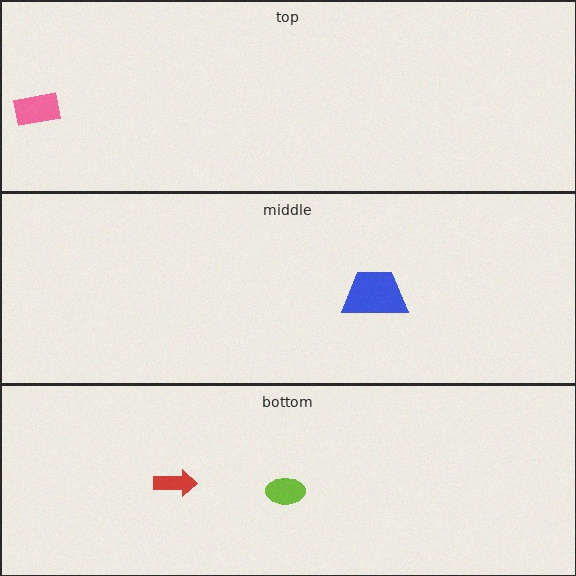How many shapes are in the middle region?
1.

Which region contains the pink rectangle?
The top region.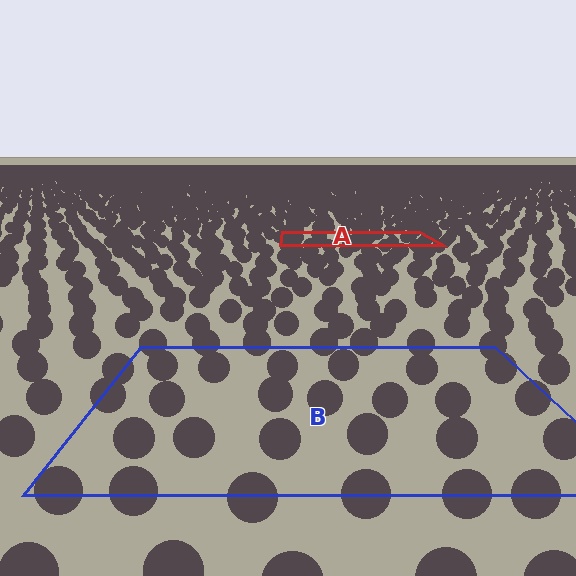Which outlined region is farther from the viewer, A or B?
Region A is farther from the viewer — the texture elements inside it appear smaller and more densely packed.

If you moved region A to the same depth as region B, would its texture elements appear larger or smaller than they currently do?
They would appear larger. At a closer depth, the same texture elements are projected at a bigger on-screen size.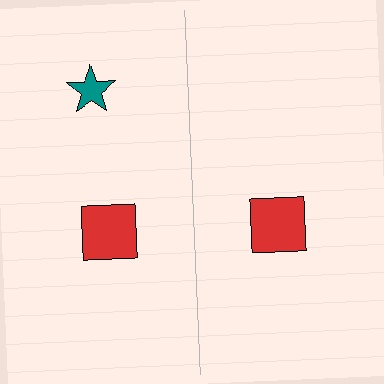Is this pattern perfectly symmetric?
No, the pattern is not perfectly symmetric. A teal star is missing from the right side.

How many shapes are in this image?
There are 3 shapes in this image.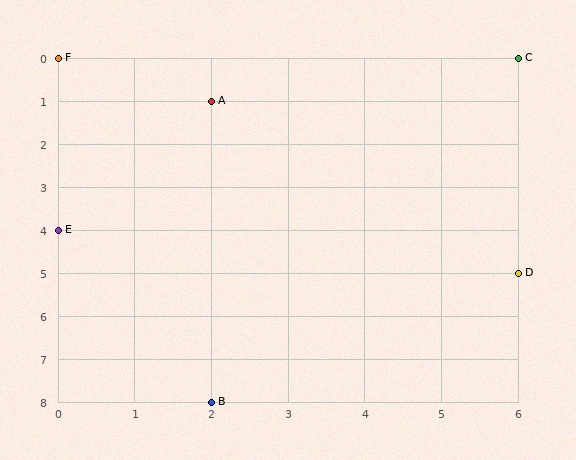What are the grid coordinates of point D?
Point D is at grid coordinates (6, 5).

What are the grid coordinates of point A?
Point A is at grid coordinates (2, 1).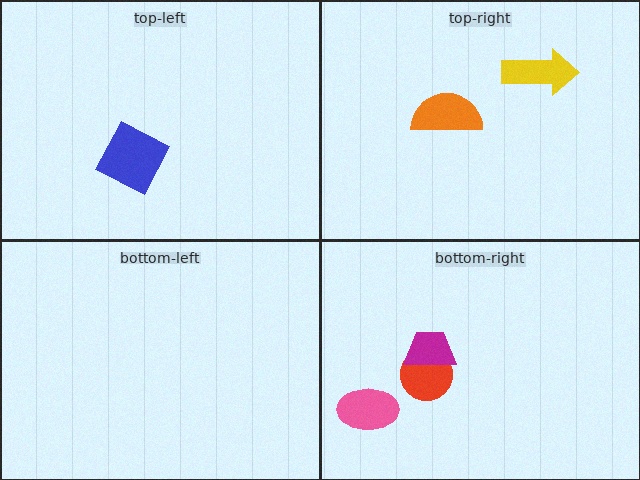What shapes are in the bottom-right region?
The red circle, the magenta trapezoid, the pink ellipse.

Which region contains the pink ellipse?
The bottom-right region.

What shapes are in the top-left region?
The blue square.